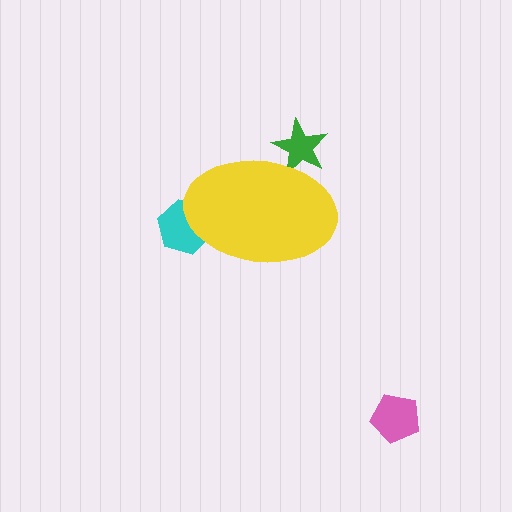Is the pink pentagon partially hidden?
No, the pink pentagon is fully visible.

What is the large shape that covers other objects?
A yellow ellipse.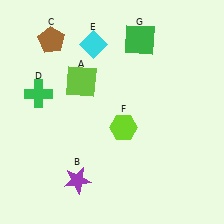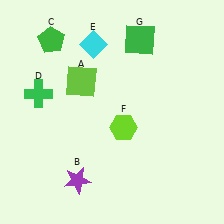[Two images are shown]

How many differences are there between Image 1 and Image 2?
There is 1 difference between the two images.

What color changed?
The pentagon (C) changed from brown in Image 1 to green in Image 2.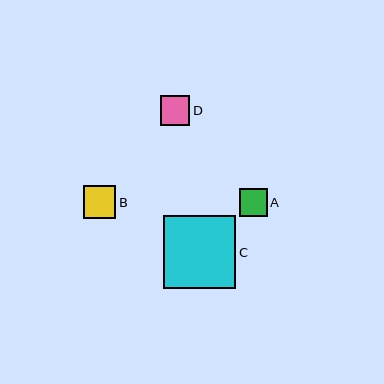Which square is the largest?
Square C is the largest with a size of approximately 72 pixels.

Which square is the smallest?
Square A is the smallest with a size of approximately 27 pixels.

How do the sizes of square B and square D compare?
Square B and square D are approximately the same size.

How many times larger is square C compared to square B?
Square C is approximately 2.2 times the size of square B.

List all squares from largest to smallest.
From largest to smallest: C, B, D, A.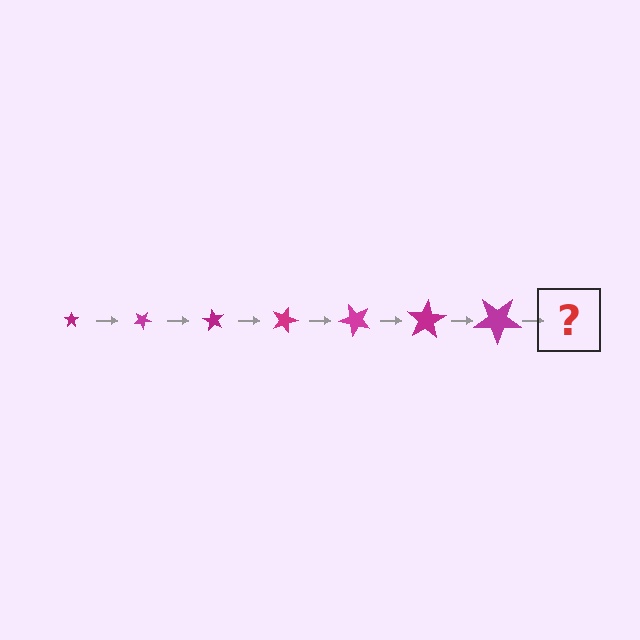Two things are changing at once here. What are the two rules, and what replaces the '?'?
The two rules are that the star grows larger each step and it rotates 30 degrees each step. The '?' should be a star, larger than the previous one and rotated 210 degrees from the start.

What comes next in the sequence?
The next element should be a star, larger than the previous one and rotated 210 degrees from the start.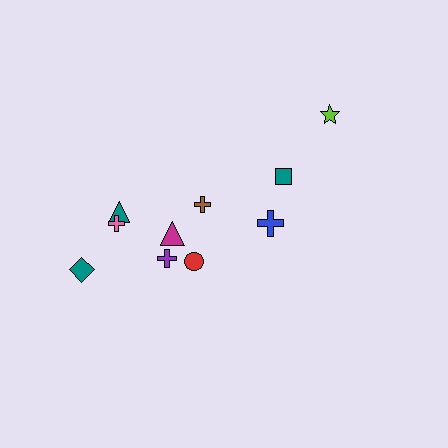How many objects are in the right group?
There are 3 objects.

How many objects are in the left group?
There are 7 objects.